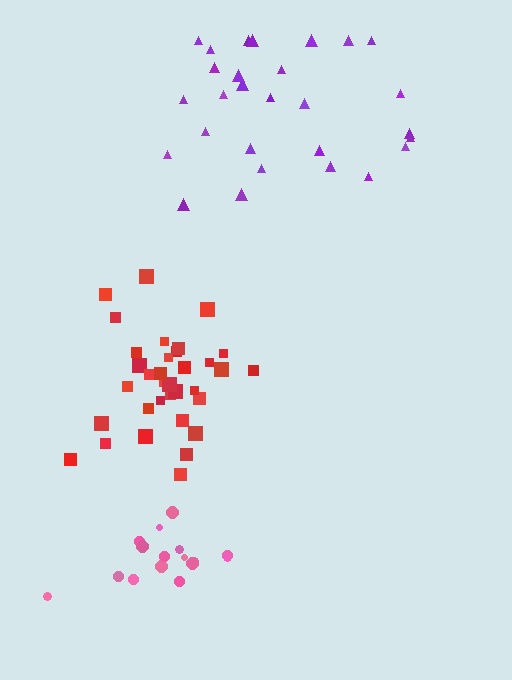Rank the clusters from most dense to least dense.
red, pink, purple.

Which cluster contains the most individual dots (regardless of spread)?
Red (34).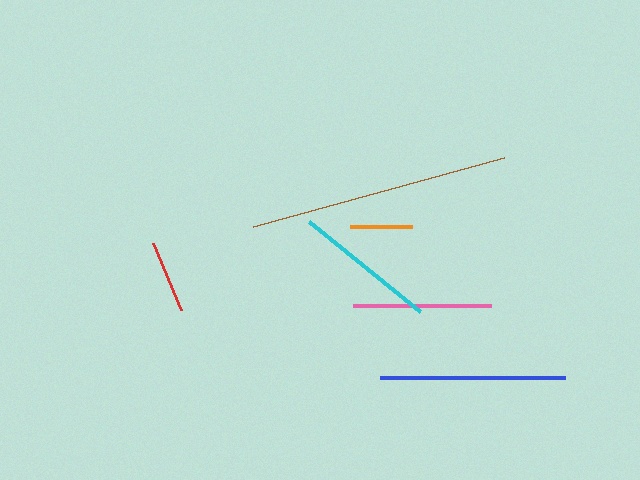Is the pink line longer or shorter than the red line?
The pink line is longer than the red line.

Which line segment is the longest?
The brown line is the longest at approximately 261 pixels.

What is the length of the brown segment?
The brown segment is approximately 261 pixels long.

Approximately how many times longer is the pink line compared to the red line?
The pink line is approximately 1.9 times the length of the red line.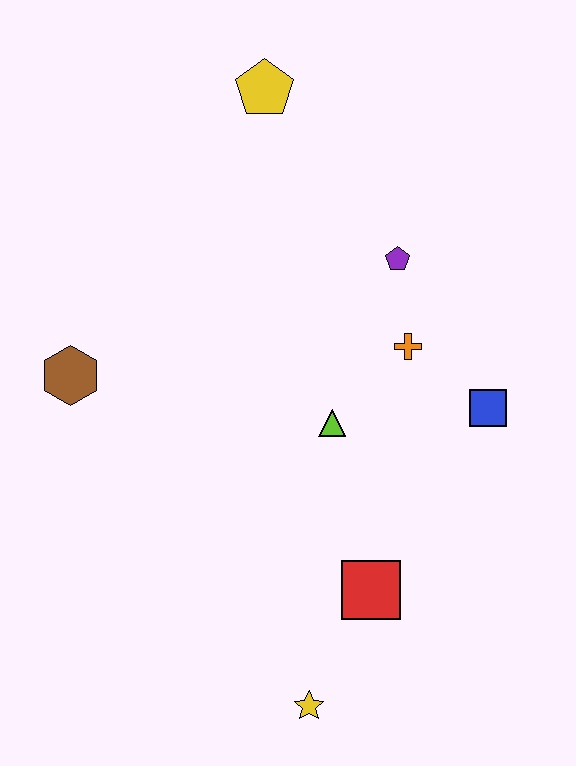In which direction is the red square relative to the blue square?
The red square is below the blue square.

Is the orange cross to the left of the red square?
No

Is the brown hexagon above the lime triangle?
Yes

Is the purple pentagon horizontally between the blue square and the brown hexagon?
Yes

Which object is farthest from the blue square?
The brown hexagon is farthest from the blue square.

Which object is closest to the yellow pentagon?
The purple pentagon is closest to the yellow pentagon.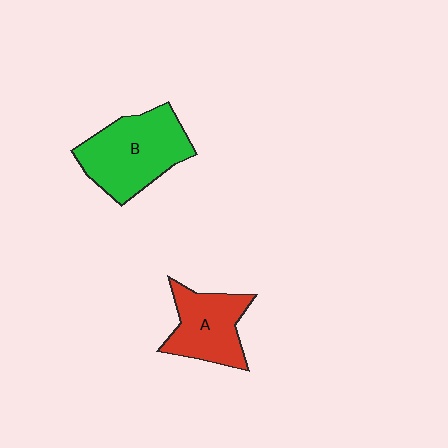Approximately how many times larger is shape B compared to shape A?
Approximately 1.4 times.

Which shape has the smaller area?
Shape A (red).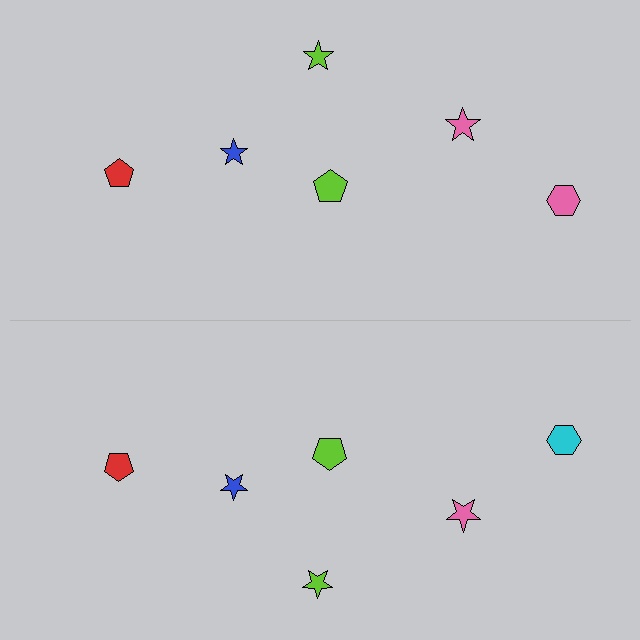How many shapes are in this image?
There are 12 shapes in this image.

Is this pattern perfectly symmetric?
No, the pattern is not perfectly symmetric. The cyan hexagon on the bottom side breaks the symmetry — its mirror counterpart is pink.